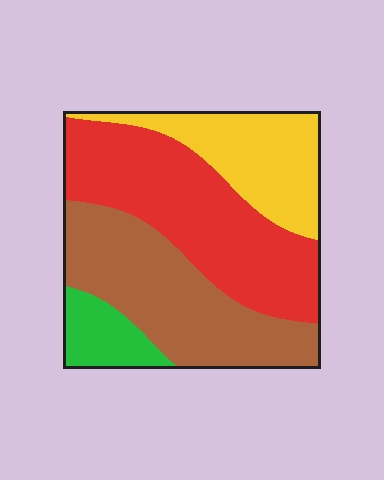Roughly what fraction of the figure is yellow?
Yellow takes up about one fifth (1/5) of the figure.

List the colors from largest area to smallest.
From largest to smallest: red, brown, yellow, green.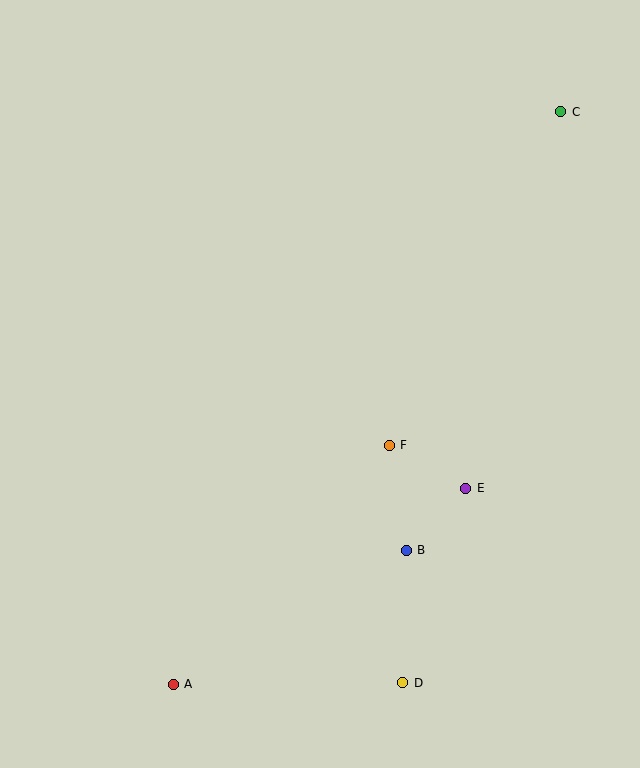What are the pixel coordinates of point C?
Point C is at (561, 112).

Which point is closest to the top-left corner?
Point C is closest to the top-left corner.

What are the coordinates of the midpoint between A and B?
The midpoint between A and B is at (290, 617).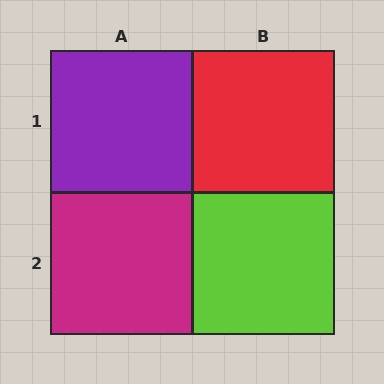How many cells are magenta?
1 cell is magenta.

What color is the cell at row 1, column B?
Red.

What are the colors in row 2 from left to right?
Magenta, lime.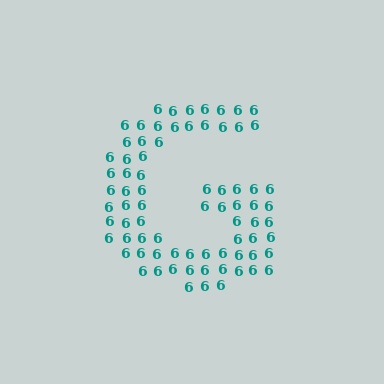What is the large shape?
The large shape is the letter G.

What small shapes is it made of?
It is made of small digit 6's.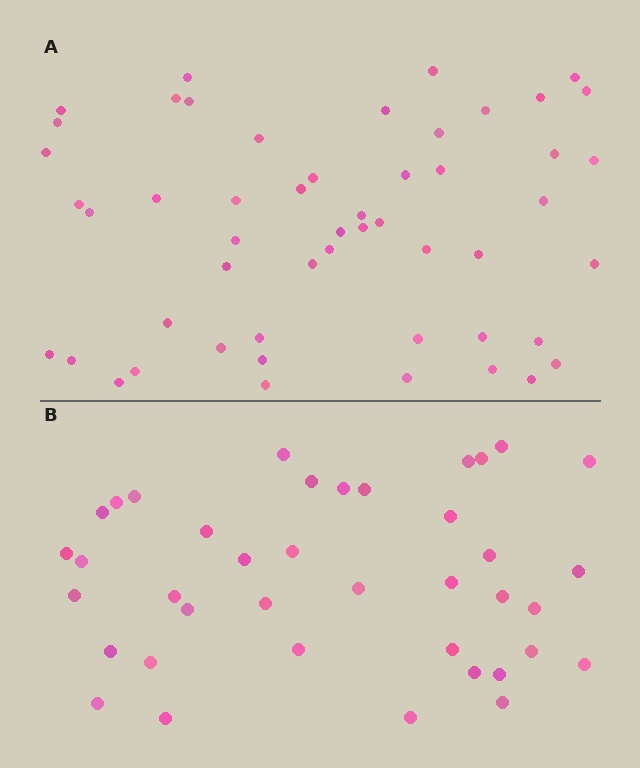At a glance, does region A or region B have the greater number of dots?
Region A (the top region) has more dots.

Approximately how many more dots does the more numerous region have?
Region A has approximately 15 more dots than region B.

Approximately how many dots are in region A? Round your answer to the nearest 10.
About 50 dots. (The exact count is 52, which rounds to 50.)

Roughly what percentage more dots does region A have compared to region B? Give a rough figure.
About 35% more.